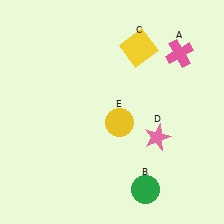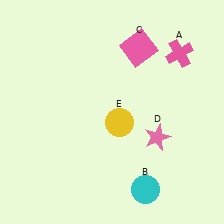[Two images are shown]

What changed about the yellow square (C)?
In Image 1, C is yellow. In Image 2, it changed to pink.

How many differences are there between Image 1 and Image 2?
There are 2 differences between the two images.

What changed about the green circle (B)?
In Image 1, B is green. In Image 2, it changed to cyan.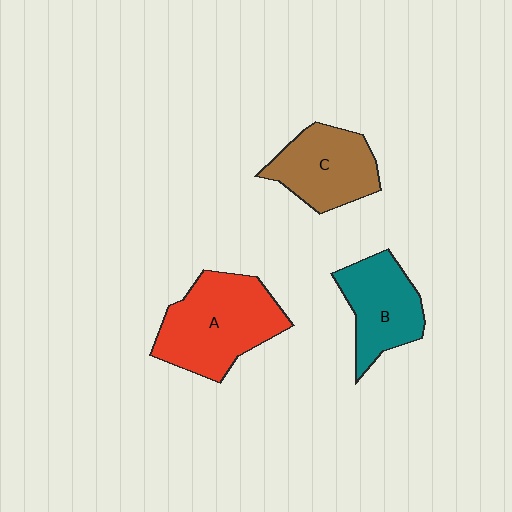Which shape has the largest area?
Shape A (red).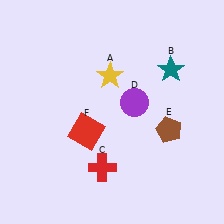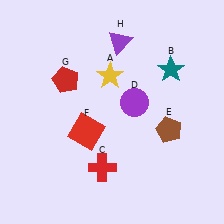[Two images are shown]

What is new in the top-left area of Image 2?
A red pentagon (G) was added in the top-left area of Image 2.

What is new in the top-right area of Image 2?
A purple triangle (H) was added in the top-right area of Image 2.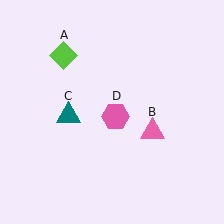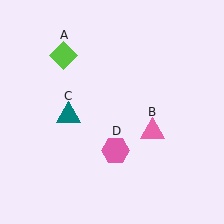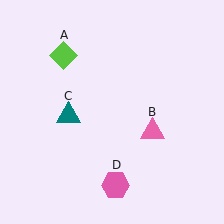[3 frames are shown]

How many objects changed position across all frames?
1 object changed position: pink hexagon (object D).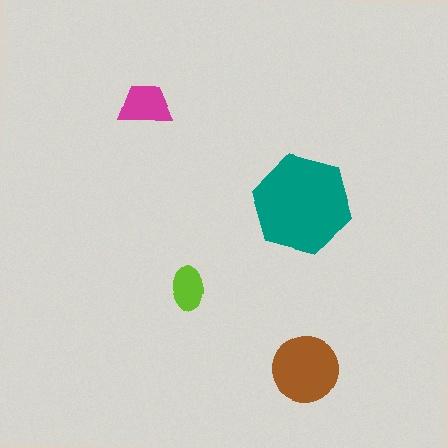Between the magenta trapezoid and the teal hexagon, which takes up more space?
The teal hexagon.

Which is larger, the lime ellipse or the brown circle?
The brown circle.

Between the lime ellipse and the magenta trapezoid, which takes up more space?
The magenta trapezoid.